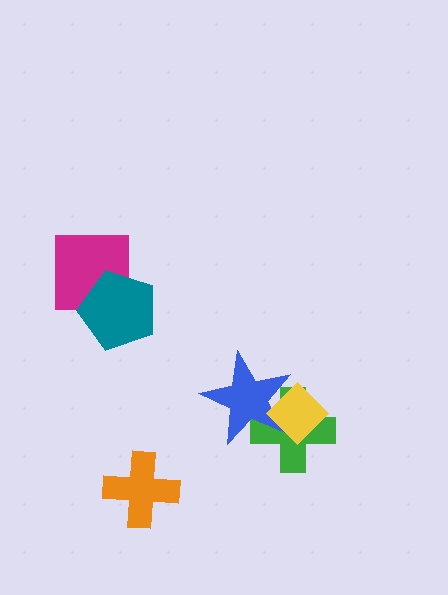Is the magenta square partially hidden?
Yes, it is partially covered by another shape.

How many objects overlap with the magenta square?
1 object overlaps with the magenta square.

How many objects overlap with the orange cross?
0 objects overlap with the orange cross.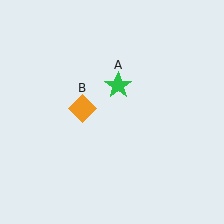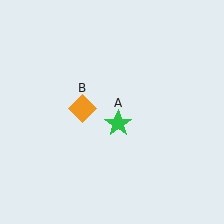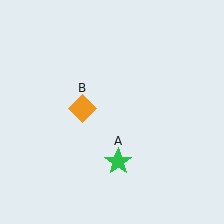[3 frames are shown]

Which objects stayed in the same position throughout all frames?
Orange diamond (object B) remained stationary.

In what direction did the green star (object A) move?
The green star (object A) moved down.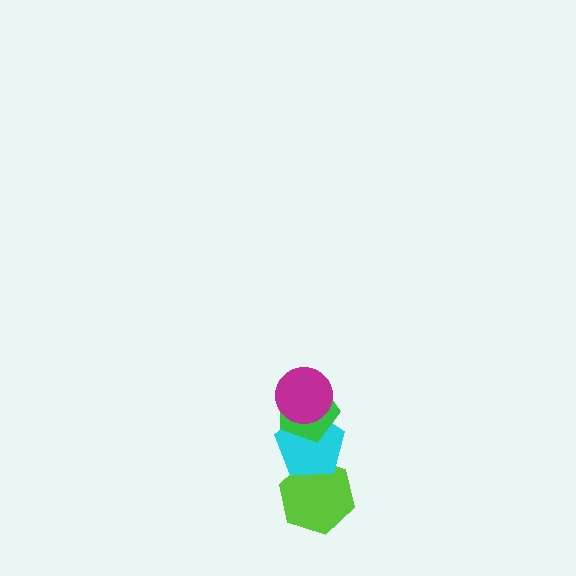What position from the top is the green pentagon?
The green pentagon is 2nd from the top.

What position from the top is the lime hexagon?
The lime hexagon is 4th from the top.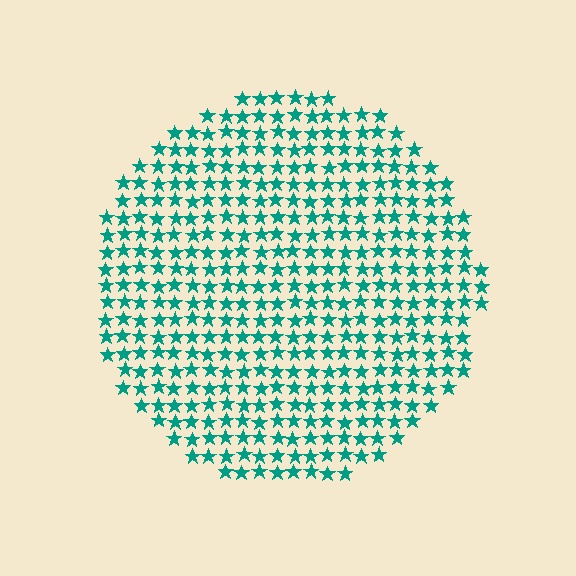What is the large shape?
The large shape is a circle.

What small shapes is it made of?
It is made of small stars.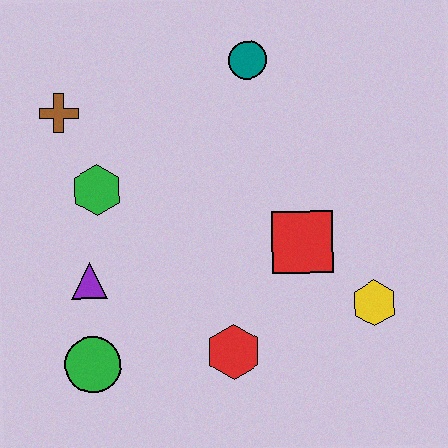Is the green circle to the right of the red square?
No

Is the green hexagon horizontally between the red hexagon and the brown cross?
Yes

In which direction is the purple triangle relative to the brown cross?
The purple triangle is below the brown cross.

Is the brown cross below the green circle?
No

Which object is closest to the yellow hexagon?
The red square is closest to the yellow hexagon.